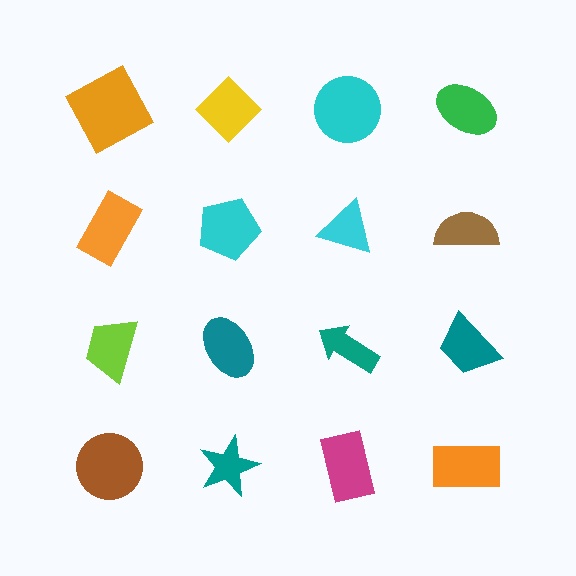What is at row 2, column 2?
A cyan pentagon.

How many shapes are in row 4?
4 shapes.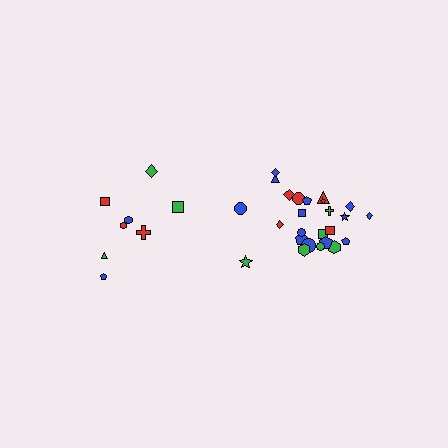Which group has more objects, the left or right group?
The right group.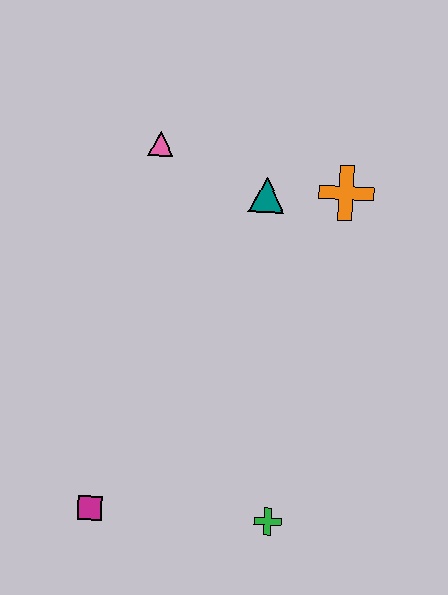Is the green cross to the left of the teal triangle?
No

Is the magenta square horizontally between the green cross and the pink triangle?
No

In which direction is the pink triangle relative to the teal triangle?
The pink triangle is to the left of the teal triangle.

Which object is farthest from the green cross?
The pink triangle is farthest from the green cross.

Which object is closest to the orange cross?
The teal triangle is closest to the orange cross.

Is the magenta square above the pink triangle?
No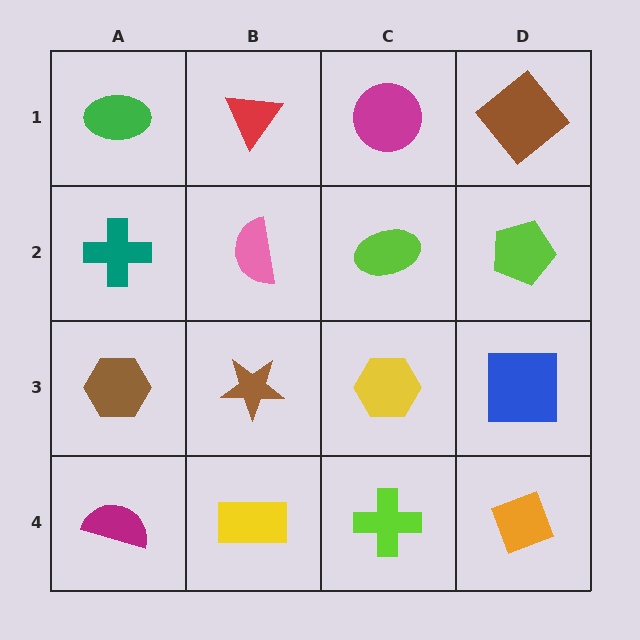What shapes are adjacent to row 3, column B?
A pink semicircle (row 2, column B), a yellow rectangle (row 4, column B), a brown hexagon (row 3, column A), a yellow hexagon (row 3, column C).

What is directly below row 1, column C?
A lime ellipse.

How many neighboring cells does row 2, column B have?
4.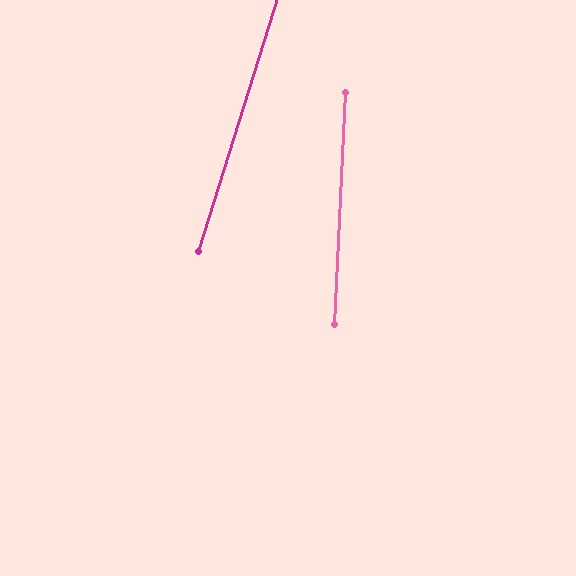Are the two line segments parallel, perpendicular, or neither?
Neither parallel nor perpendicular — they differ by about 15°.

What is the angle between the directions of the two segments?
Approximately 15 degrees.